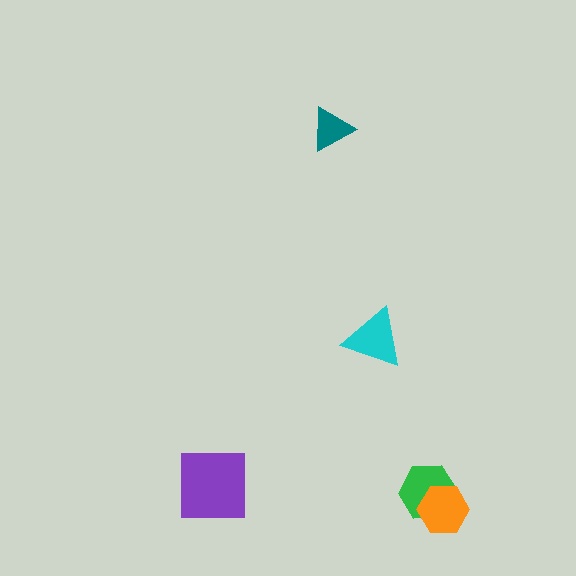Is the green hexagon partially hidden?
Yes, it is partially covered by another shape.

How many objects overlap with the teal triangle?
0 objects overlap with the teal triangle.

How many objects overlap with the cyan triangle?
0 objects overlap with the cyan triangle.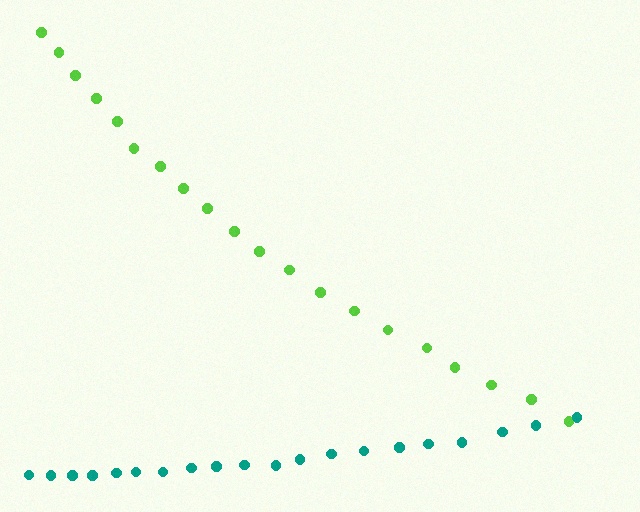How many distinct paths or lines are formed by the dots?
There are 2 distinct paths.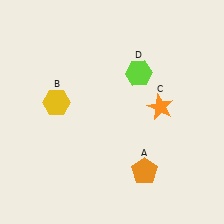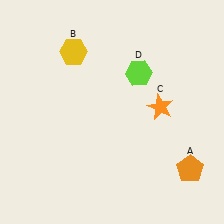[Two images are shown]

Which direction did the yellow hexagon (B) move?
The yellow hexagon (B) moved up.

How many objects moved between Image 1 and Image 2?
2 objects moved between the two images.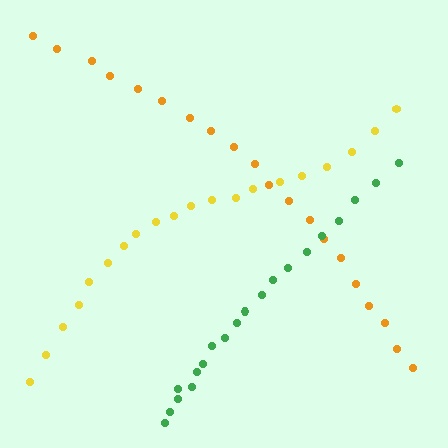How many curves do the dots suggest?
There are 3 distinct paths.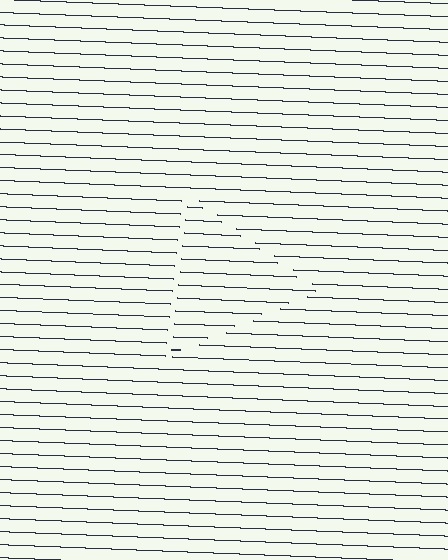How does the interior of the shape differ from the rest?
The interior of the shape contains the same grating, shifted by half a period — the contour is defined by the phase discontinuity where line-ends from the inner and outer gratings abut.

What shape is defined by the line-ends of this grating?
An illusory triangle. The interior of the shape contains the same grating, shifted by half a period — the contour is defined by the phase discontinuity where line-ends from the inner and outer gratings abut.